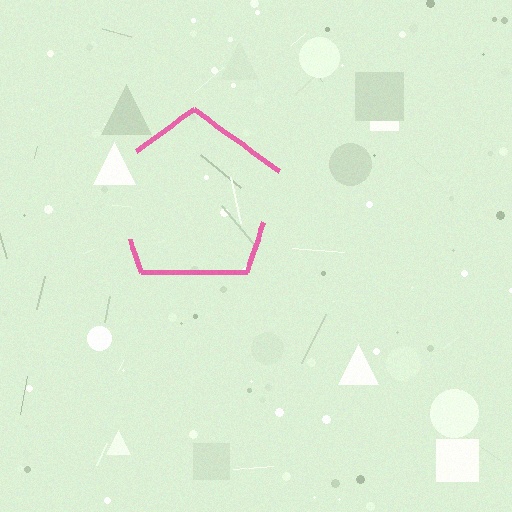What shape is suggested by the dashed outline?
The dashed outline suggests a pentagon.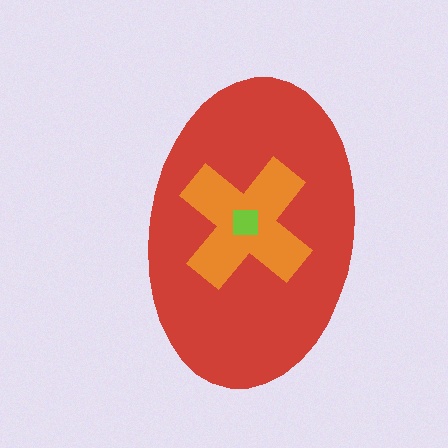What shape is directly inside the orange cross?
The lime square.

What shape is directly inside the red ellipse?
The orange cross.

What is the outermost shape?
The red ellipse.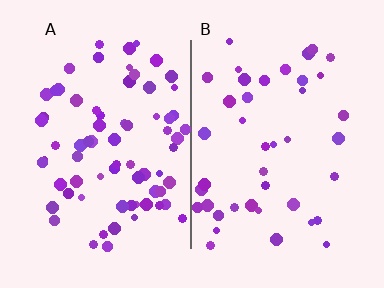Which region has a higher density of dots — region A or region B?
A (the left).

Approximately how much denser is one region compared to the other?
Approximately 1.8× — region A over region B.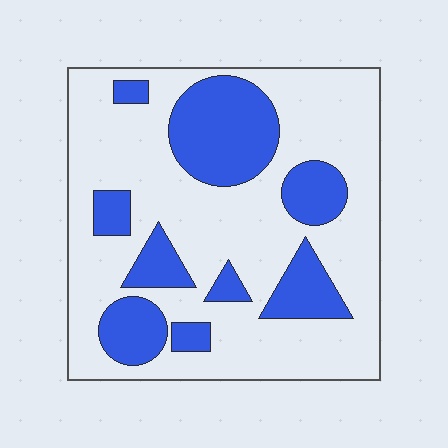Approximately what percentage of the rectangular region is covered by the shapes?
Approximately 30%.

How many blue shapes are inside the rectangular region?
9.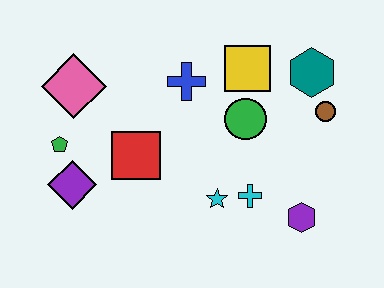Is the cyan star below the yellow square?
Yes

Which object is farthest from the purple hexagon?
The pink diamond is farthest from the purple hexagon.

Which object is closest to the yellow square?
The green circle is closest to the yellow square.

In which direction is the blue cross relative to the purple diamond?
The blue cross is to the right of the purple diamond.